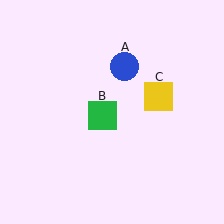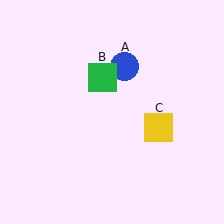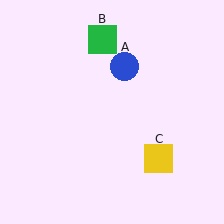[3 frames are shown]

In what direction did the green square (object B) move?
The green square (object B) moved up.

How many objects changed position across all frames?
2 objects changed position: green square (object B), yellow square (object C).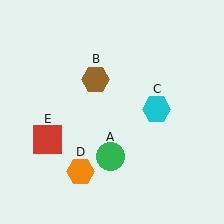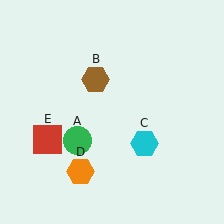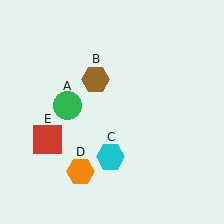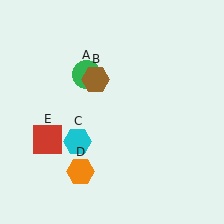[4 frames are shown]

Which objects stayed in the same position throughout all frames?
Brown hexagon (object B) and orange hexagon (object D) and red square (object E) remained stationary.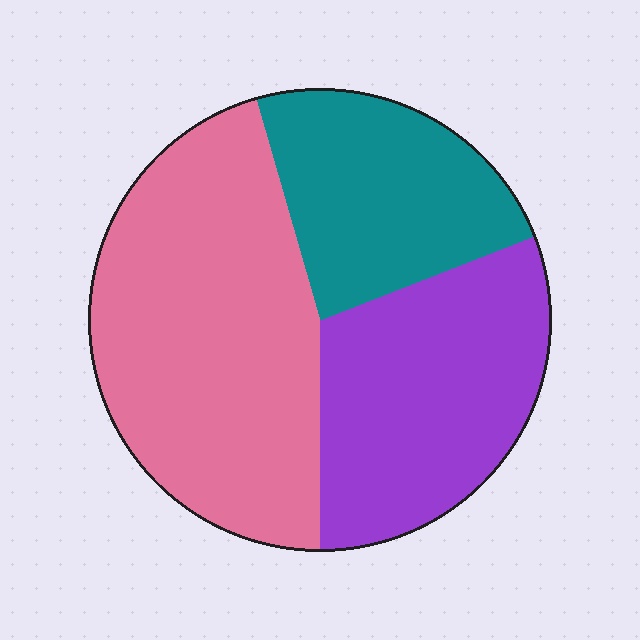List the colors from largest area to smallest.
From largest to smallest: pink, purple, teal.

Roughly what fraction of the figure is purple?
Purple takes up between a quarter and a half of the figure.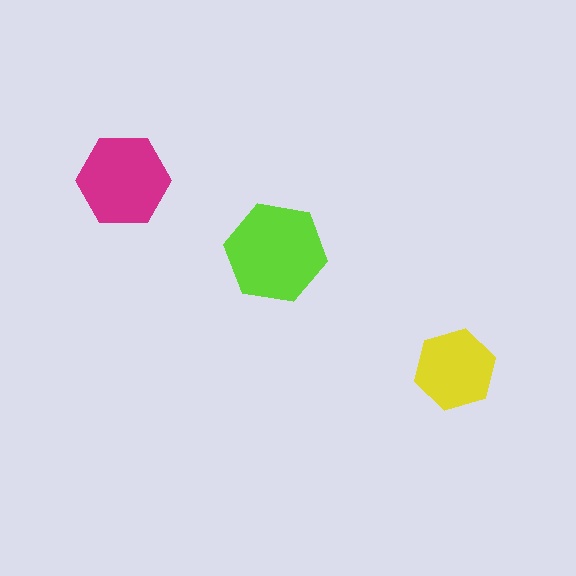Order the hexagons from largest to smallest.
the lime one, the magenta one, the yellow one.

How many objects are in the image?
There are 3 objects in the image.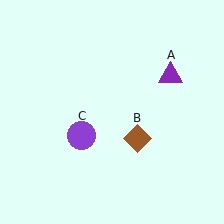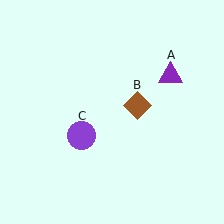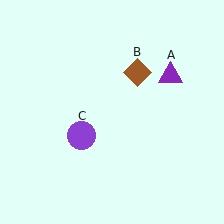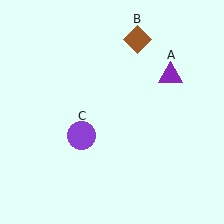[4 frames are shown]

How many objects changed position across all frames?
1 object changed position: brown diamond (object B).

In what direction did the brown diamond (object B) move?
The brown diamond (object B) moved up.